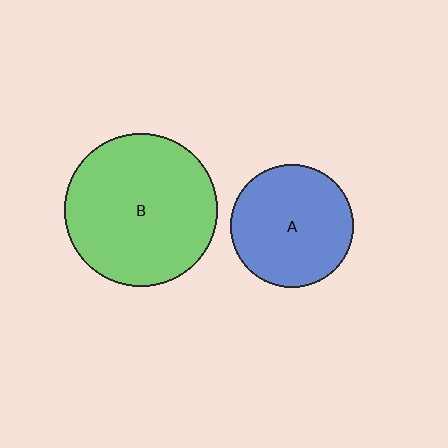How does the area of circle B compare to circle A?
Approximately 1.6 times.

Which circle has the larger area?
Circle B (green).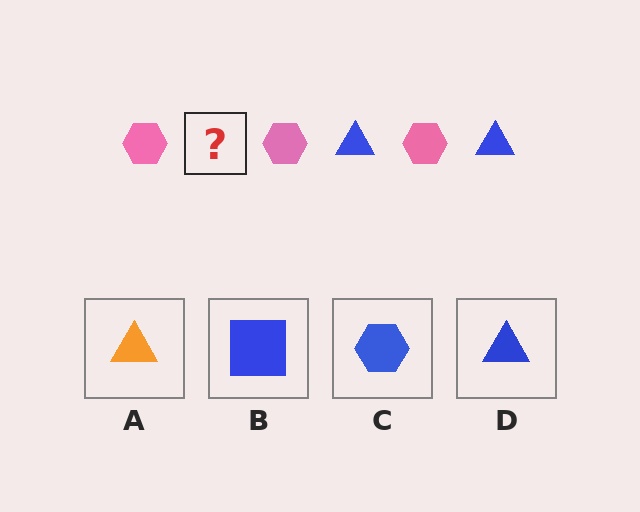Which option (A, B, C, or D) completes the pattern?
D.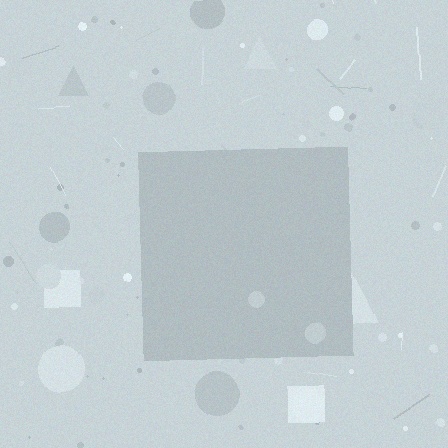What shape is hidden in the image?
A square is hidden in the image.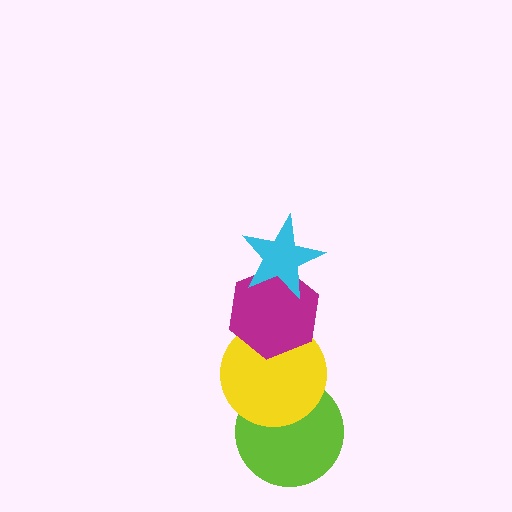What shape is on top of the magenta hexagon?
The cyan star is on top of the magenta hexagon.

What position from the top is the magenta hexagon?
The magenta hexagon is 2nd from the top.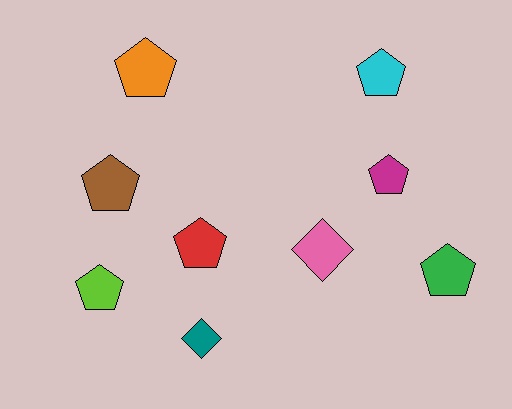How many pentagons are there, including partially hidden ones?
There are 7 pentagons.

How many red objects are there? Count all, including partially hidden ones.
There is 1 red object.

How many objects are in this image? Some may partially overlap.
There are 9 objects.